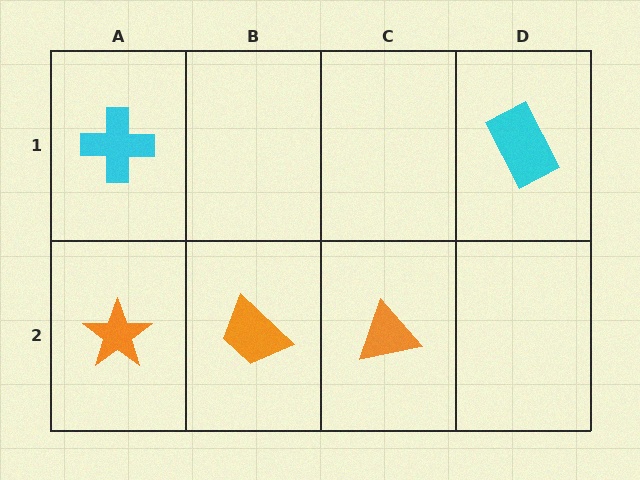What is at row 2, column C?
An orange triangle.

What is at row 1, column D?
A cyan rectangle.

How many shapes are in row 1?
2 shapes.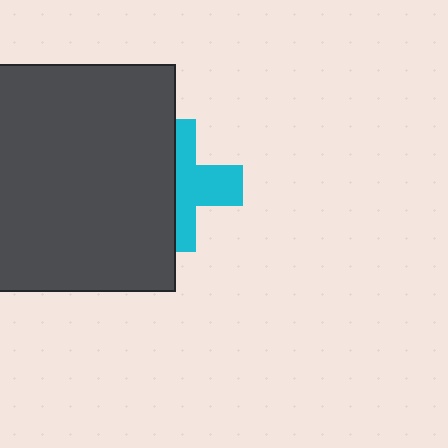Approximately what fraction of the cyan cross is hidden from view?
Roughly 50% of the cyan cross is hidden behind the dark gray rectangle.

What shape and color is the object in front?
The object in front is a dark gray rectangle.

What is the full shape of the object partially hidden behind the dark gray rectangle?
The partially hidden object is a cyan cross.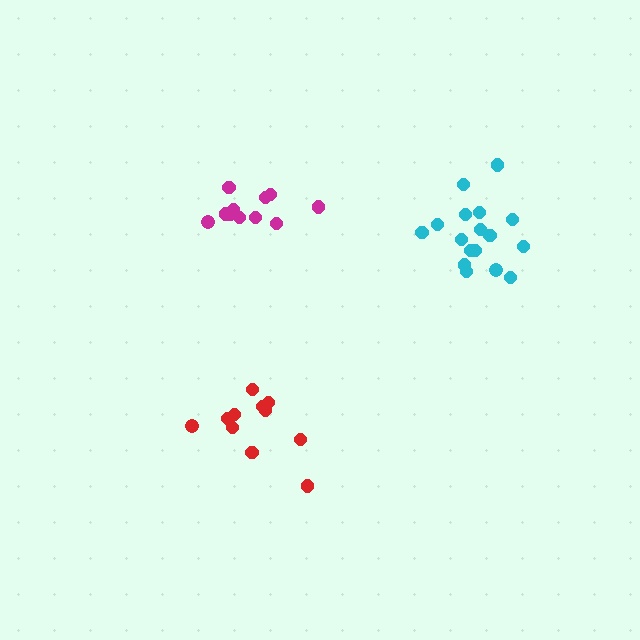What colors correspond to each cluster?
The clusters are colored: red, cyan, magenta.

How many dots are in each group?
Group 1: 11 dots, Group 2: 17 dots, Group 3: 11 dots (39 total).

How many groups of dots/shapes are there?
There are 3 groups.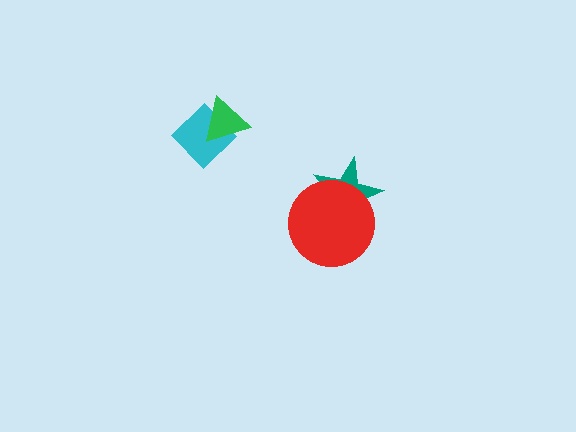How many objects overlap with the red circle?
1 object overlaps with the red circle.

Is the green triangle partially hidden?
No, no other shape covers it.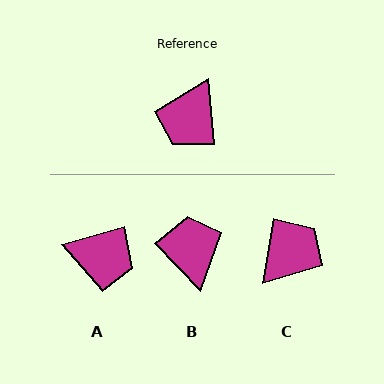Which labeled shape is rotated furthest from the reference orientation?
C, about 165 degrees away.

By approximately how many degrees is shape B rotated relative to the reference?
Approximately 142 degrees clockwise.